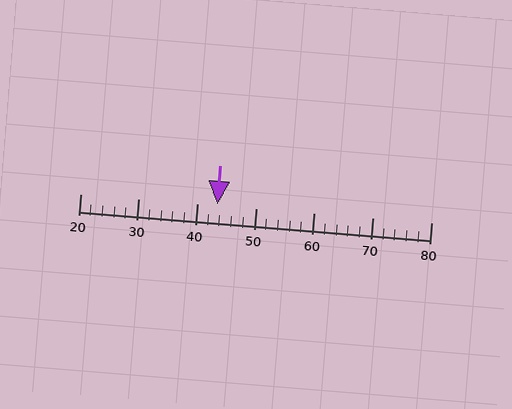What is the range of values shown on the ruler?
The ruler shows values from 20 to 80.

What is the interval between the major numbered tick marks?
The major tick marks are spaced 10 units apart.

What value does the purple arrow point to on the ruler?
The purple arrow points to approximately 44.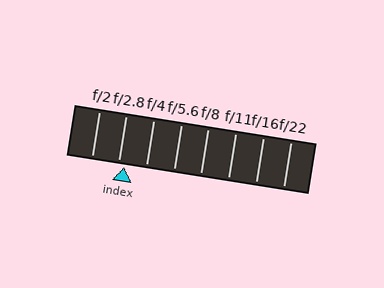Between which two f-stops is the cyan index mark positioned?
The index mark is between f/2.8 and f/4.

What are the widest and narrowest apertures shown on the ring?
The widest aperture shown is f/2 and the narrowest is f/22.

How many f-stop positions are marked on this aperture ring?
There are 8 f-stop positions marked.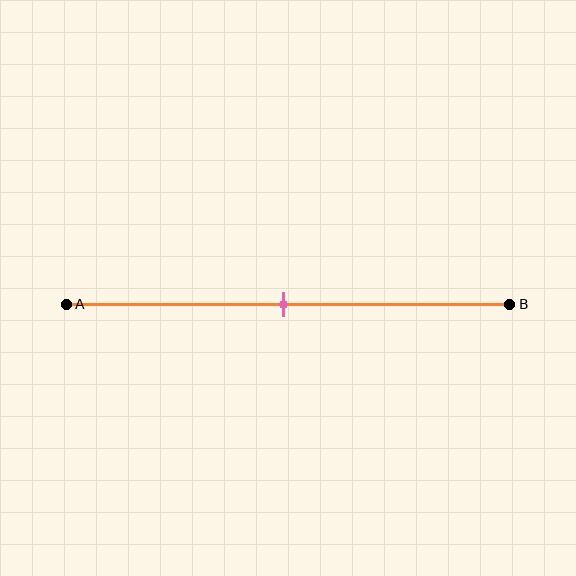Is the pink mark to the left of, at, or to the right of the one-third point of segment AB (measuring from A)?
The pink mark is to the right of the one-third point of segment AB.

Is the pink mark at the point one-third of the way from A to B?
No, the mark is at about 50% from A, not at the 33% one-third point.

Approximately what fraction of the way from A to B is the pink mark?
The pink mark is approximately 50% of the way from A to B.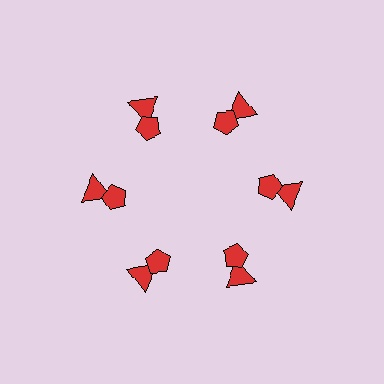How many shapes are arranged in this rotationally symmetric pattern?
There are 12 shapes, arranged in 6 groups of 2.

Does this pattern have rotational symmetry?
Yes, this pattern has 6-fold rotational symmetry. It looks the same after rotating 60 degrees around the center.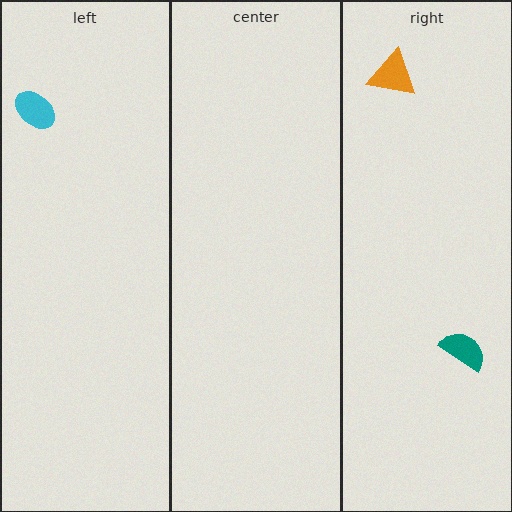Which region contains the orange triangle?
The right region.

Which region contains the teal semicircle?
The right region.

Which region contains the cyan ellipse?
The left region.